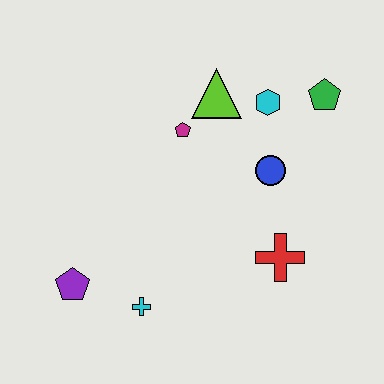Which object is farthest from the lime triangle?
The purple pentagon is farthest from the lime triangle.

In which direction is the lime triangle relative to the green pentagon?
The lime triangle is to the left of the green pentagon.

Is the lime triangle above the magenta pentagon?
Yes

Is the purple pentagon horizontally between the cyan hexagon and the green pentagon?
No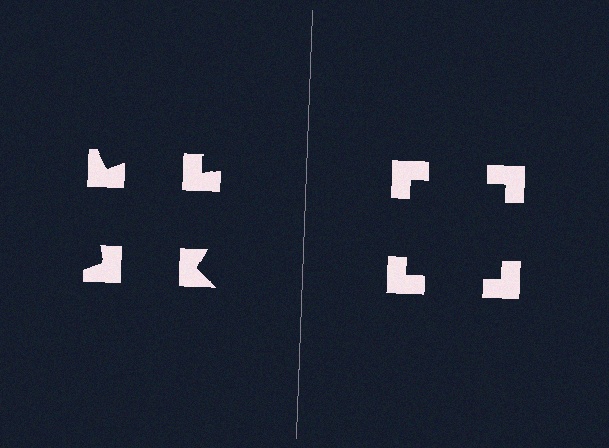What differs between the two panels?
The notched squares are positioned identically on both sides; only the wedge orientations differ. On the right they align to a square; on the left they are misaligned.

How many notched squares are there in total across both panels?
8 — 4 on each side.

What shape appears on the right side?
An illusory square.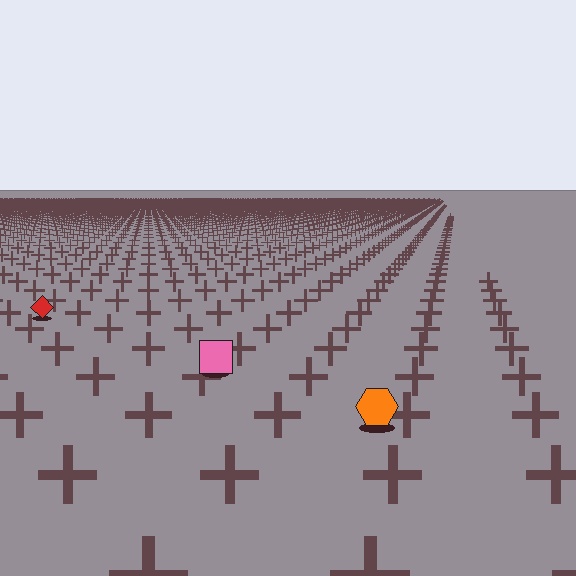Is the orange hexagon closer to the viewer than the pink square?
Yes. The orange hexagon is closer — you can tell from the texture gradient: the ground texture is coarser near it.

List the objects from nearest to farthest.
From nearest to farthest: the orange hexagon, the pink square, the red diamond.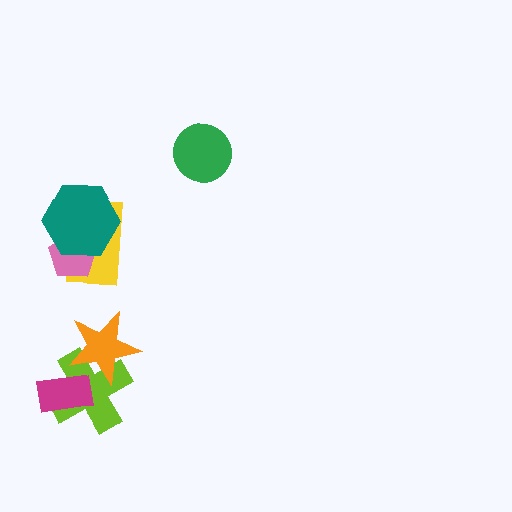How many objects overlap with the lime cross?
2 objects overlap with the lime cross.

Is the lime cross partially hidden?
Yes, it is partially covered by another shape.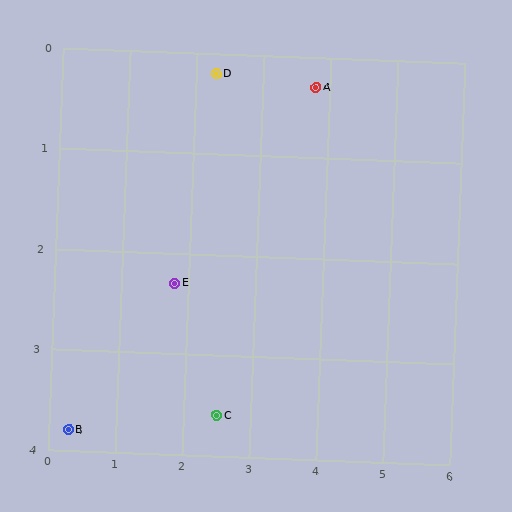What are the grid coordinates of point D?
Point D is at approximately (2.3, 0.2).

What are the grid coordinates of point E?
Point E is at approximately (1.8, 2.3).